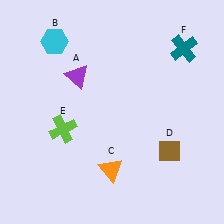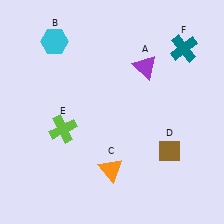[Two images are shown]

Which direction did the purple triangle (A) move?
The purple triangle (A) moved right.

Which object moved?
The purple triangle (A) moved right.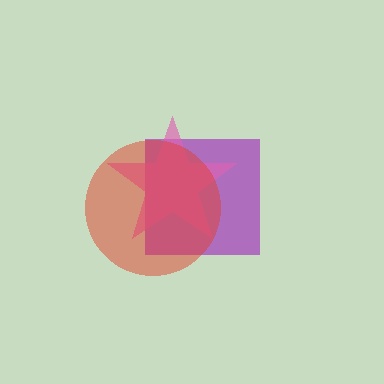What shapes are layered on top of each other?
The layered shapes are: a purple square, a pink star, a red circle.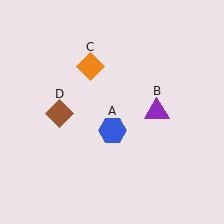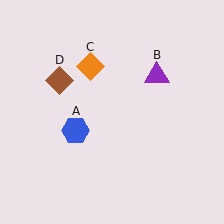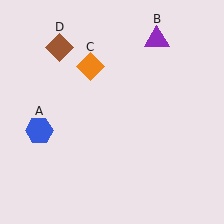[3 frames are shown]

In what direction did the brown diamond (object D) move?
The brown diamond (object D) moved up.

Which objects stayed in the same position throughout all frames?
Orange diamond (object C) remained stationary.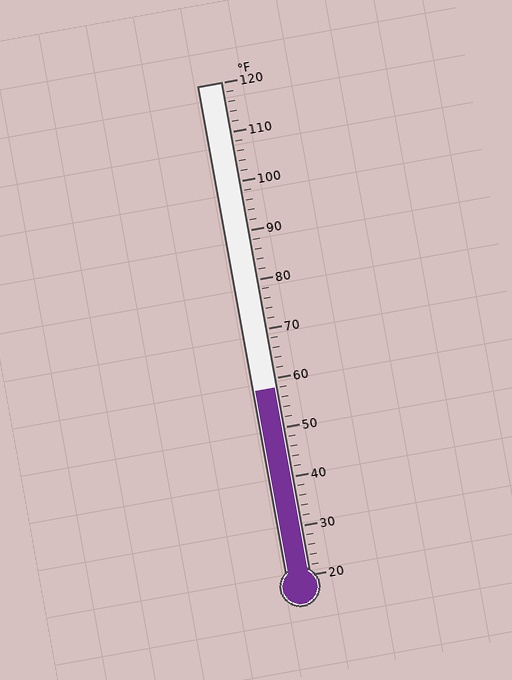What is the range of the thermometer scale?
The thermometer scale ranges from 20°F to 120°F.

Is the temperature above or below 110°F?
The temperature is below 110°F.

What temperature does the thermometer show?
The thermometer shows approximately 58°F.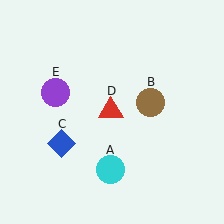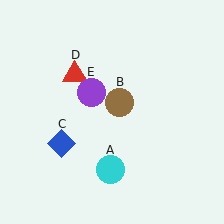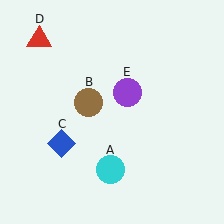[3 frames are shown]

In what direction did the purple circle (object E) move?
The purple circle (object E) moved right.